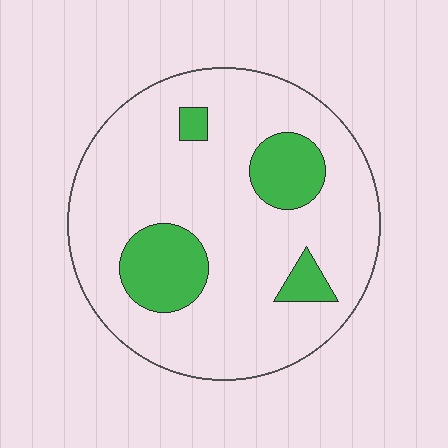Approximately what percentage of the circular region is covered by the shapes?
Approximately 20%.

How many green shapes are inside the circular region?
4.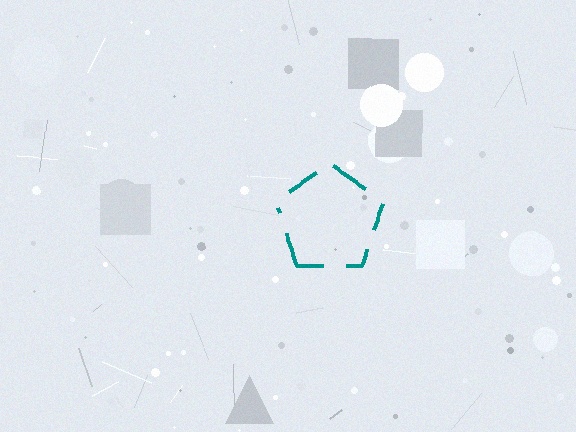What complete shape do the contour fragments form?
The contour fragments form a pentagon.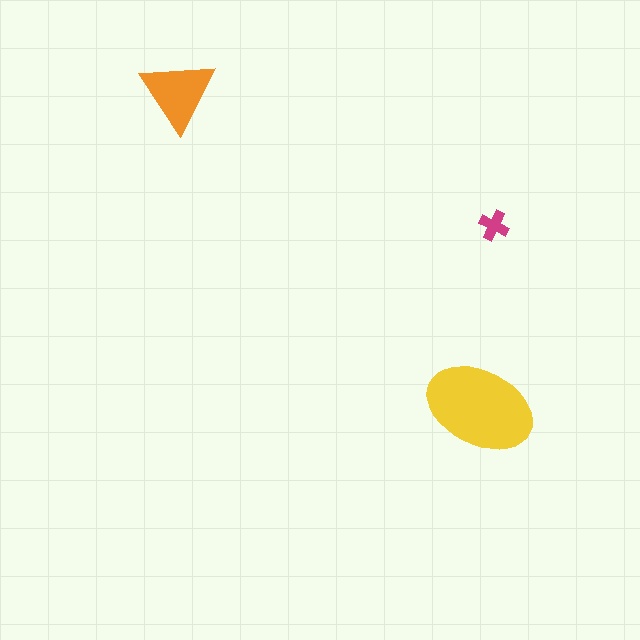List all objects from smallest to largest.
The magenta cross, the orange triangle, the yellow ellipse.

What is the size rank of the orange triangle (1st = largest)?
2nd.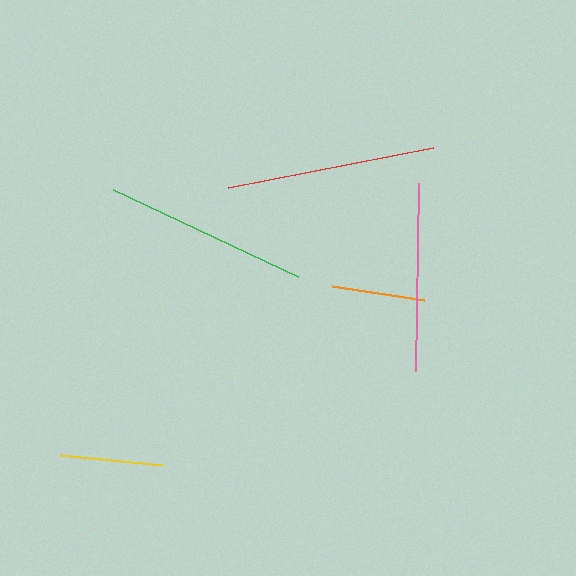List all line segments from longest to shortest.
From longest to shortest: red, green, pink, yellow, orange.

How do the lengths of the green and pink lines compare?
The green and pink lines are approximately the same length.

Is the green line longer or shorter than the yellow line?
The green line is longer than the yellow line.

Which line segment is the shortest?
The orange line is the shortest at approximately 94 pixels.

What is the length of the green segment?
The green segment is approximately 205 pixels long.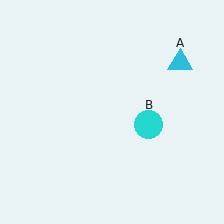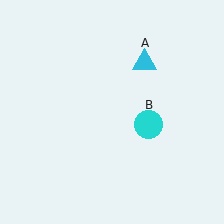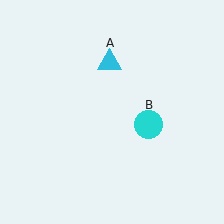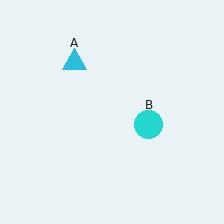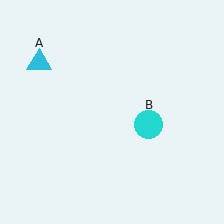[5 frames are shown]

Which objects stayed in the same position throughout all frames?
Cyan circle (object B) remained stationary.